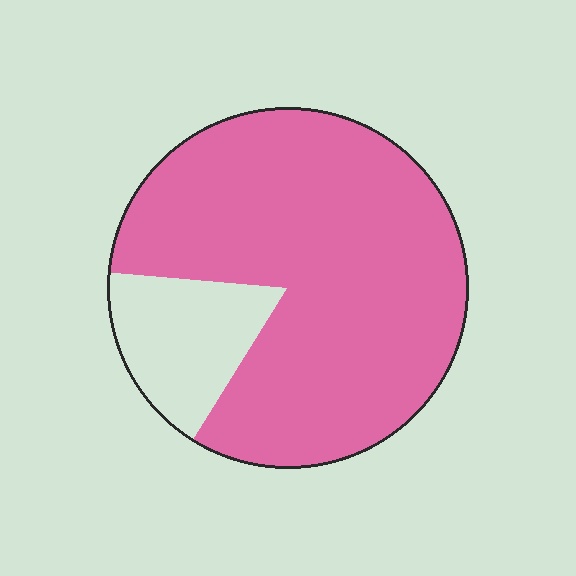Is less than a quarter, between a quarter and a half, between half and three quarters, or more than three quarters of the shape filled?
More than three quarters.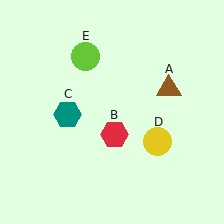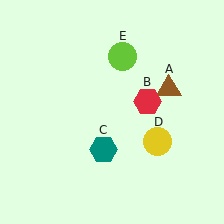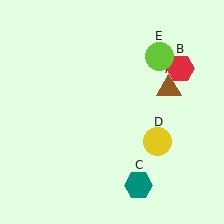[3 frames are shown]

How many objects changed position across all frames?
3 objects changed position: red hexagon (object B), teal hexagon (object C), lime circle (object E).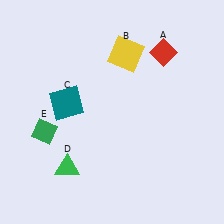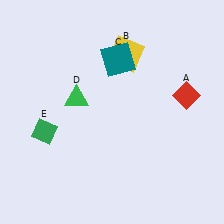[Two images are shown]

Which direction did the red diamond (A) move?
The red diamond (A) moved down.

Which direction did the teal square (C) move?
The teal square (C) moved right.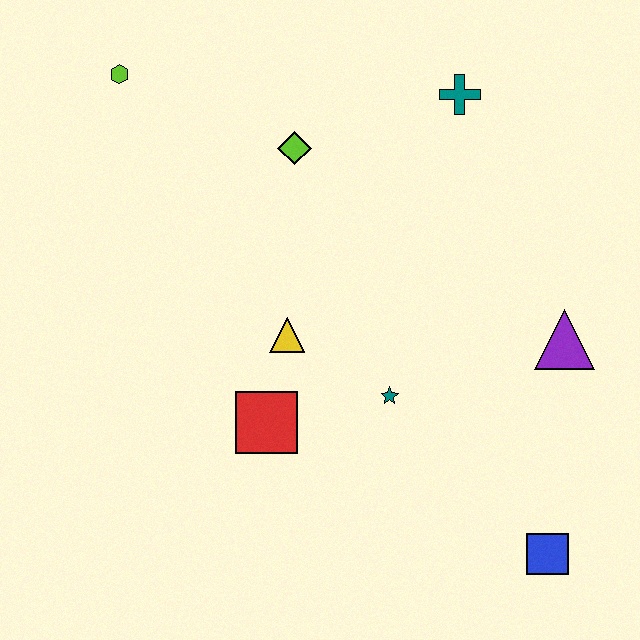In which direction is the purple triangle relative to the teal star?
The purple triangle is to the right of the teal star.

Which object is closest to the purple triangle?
The teal star is closest to the purple triangle.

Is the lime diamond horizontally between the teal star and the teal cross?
No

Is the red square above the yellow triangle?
No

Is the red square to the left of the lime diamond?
Yes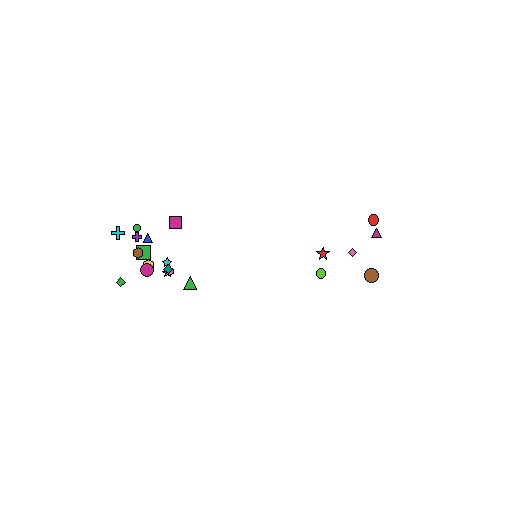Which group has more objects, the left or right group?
The left group.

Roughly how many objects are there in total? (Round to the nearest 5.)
Roughly 20 objects in total.